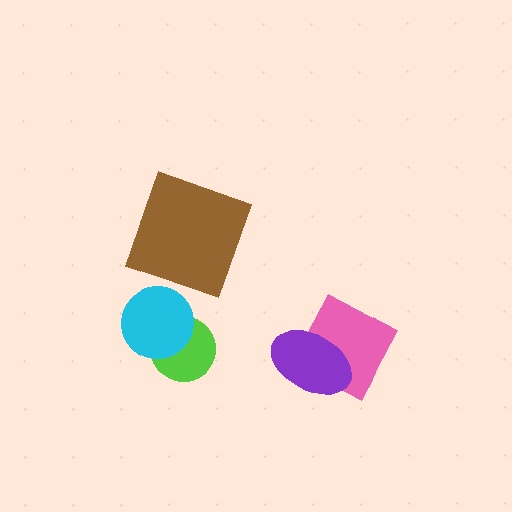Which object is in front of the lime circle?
The cyan circle is in front of the lime circle.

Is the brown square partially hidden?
No, no other shape covers it.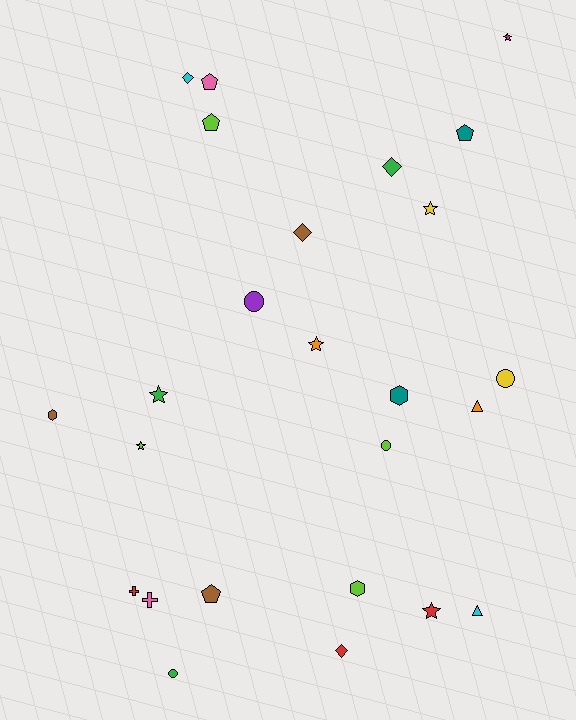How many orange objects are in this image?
There are 2 orange objects.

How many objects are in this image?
There are 25 objects.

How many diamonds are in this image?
There are 4 diamonds.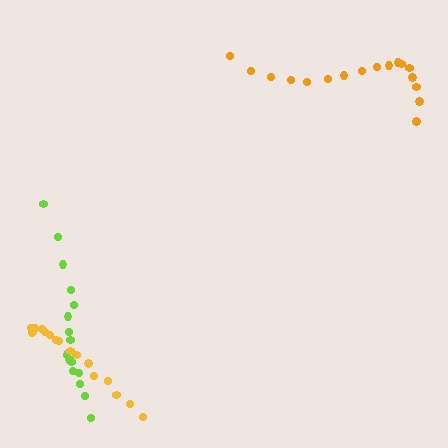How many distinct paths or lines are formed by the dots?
There are 3 distinct paths.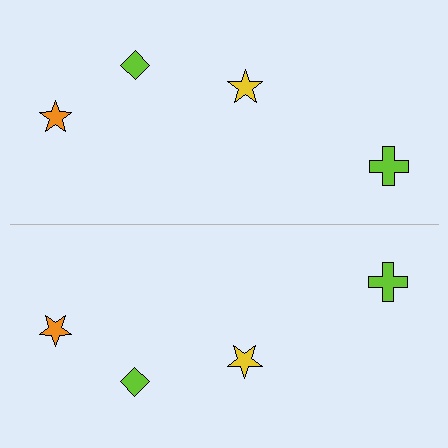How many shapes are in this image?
There are 8 shapes in this image.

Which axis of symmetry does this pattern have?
The pattern has a horizontal axis of symmetry running through the center of the image.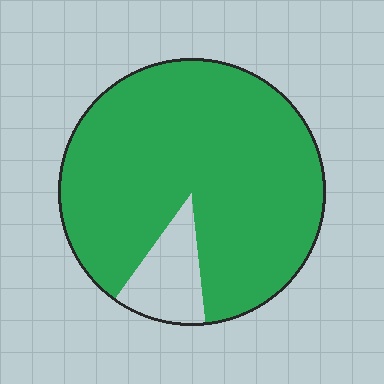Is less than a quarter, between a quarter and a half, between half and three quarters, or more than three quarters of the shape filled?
More than three quarters.